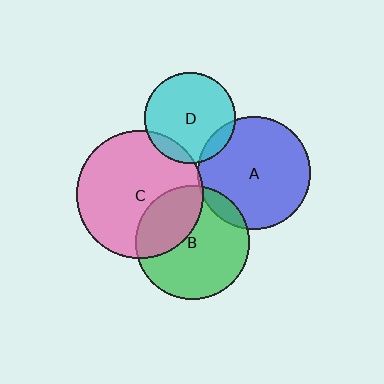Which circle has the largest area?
Circle C (pink).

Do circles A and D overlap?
Yes.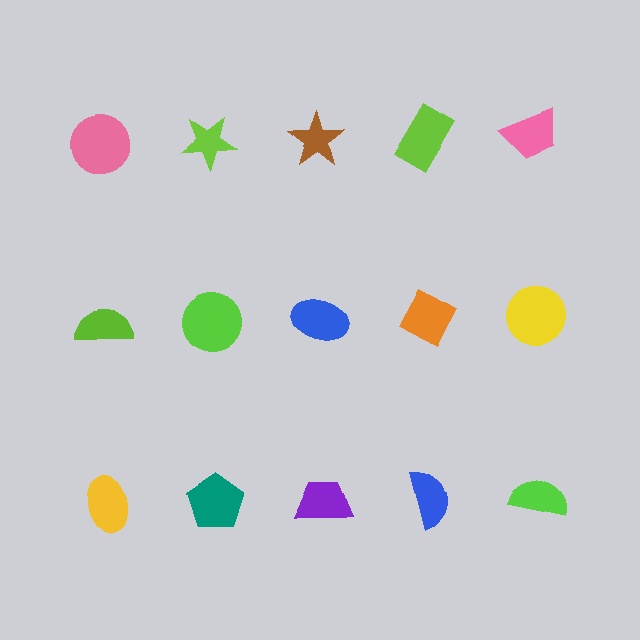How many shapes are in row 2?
5 shapes.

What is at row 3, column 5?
A lime semicircle.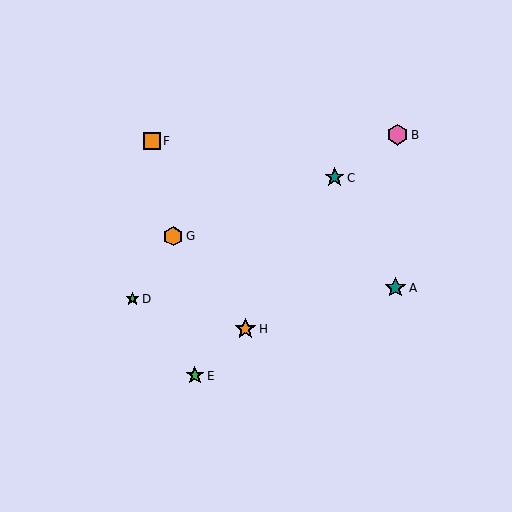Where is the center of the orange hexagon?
The center of the orange hexagon is at (173, 236).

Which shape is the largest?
The pink hexagon (labeled B) is the largest.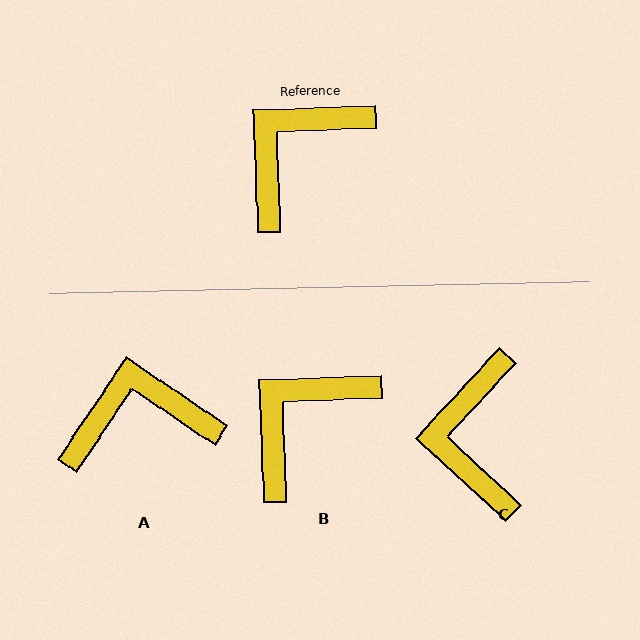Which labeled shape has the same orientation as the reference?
B.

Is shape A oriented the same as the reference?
No, it is off by about 36 degrees.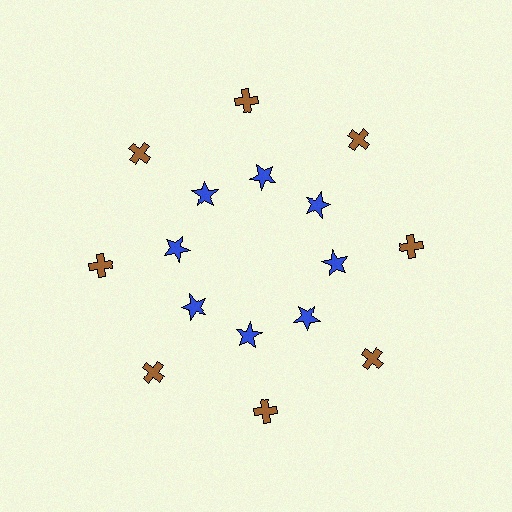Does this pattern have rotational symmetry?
Yes, this pattern has 8-fold rotational symmetry. It looks the same after rotating 45 degrees around the center.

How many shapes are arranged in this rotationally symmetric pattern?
There are 16 shapes, arranged in 8 groups of 2.